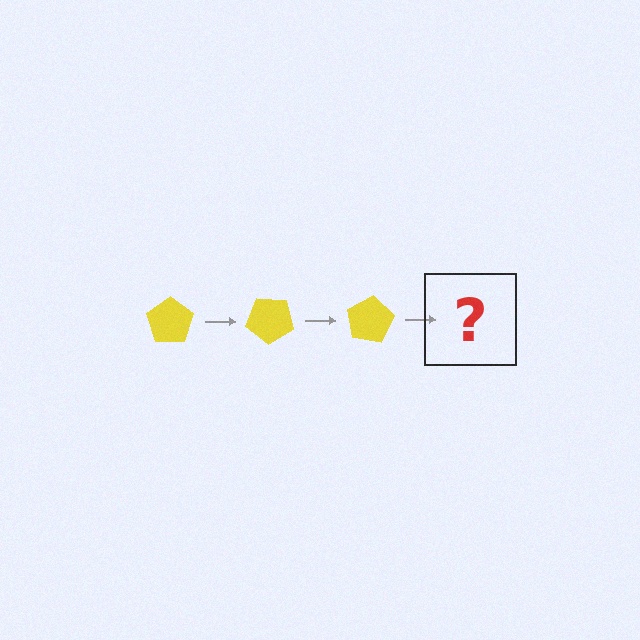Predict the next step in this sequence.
The next step is a yellow pentagon rotated 120 degrees.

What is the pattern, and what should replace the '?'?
The pattern is that the pentagon rotates 40 degrees each step. The '?' should be a yellow pentagon rotated 120 degrees.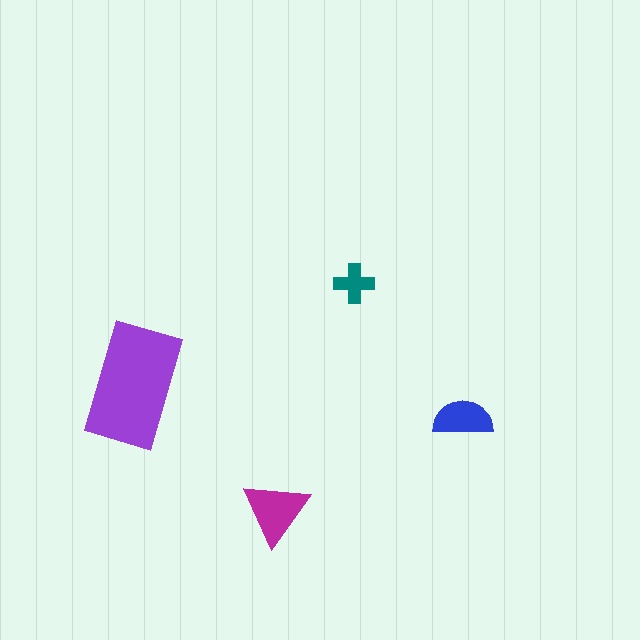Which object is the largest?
The purple rectangle.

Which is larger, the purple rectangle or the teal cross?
The purple rectangle.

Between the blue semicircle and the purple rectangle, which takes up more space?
The purple rectangle.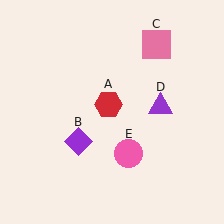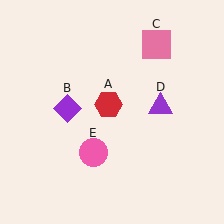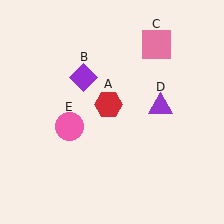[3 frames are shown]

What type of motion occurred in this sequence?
The purple diamond (object B), pink circle (object E) rotated clockwise around the center of the scene.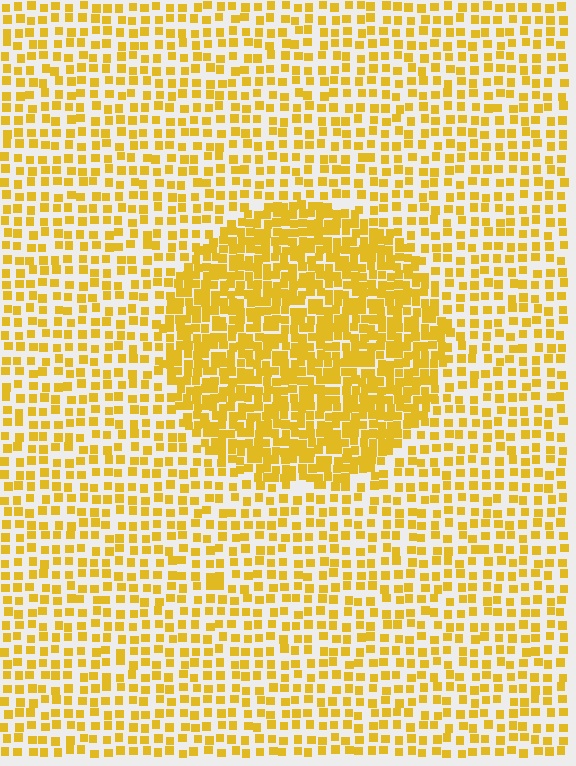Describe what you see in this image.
The image contains small yellow elements arranged at two different densities. A circle-shaped region is visible where the elements are more densely packed than the surrounding area.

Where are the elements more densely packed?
The elements are more densely packed inside the circle boundary.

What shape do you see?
I see a circle.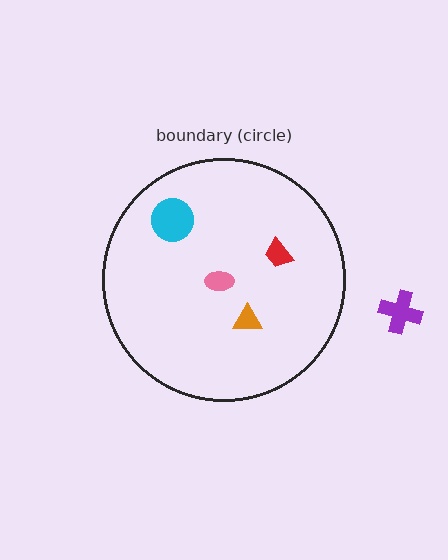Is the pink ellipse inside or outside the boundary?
Inside.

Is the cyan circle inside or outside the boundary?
Inside.